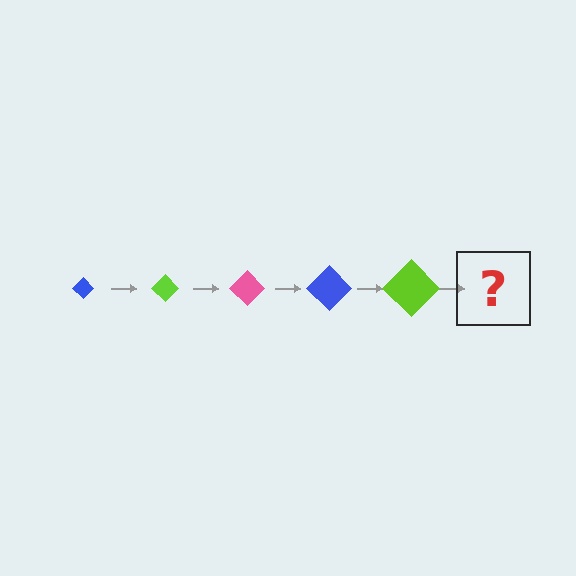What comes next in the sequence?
The next element should be a pink diamond, larger than the previous one.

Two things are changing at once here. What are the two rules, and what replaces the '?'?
The two rules are that the diamond grows larger each step and the color cycles through blue, lime, and pink. The '?' should be a pink diamond, larger than the previous one.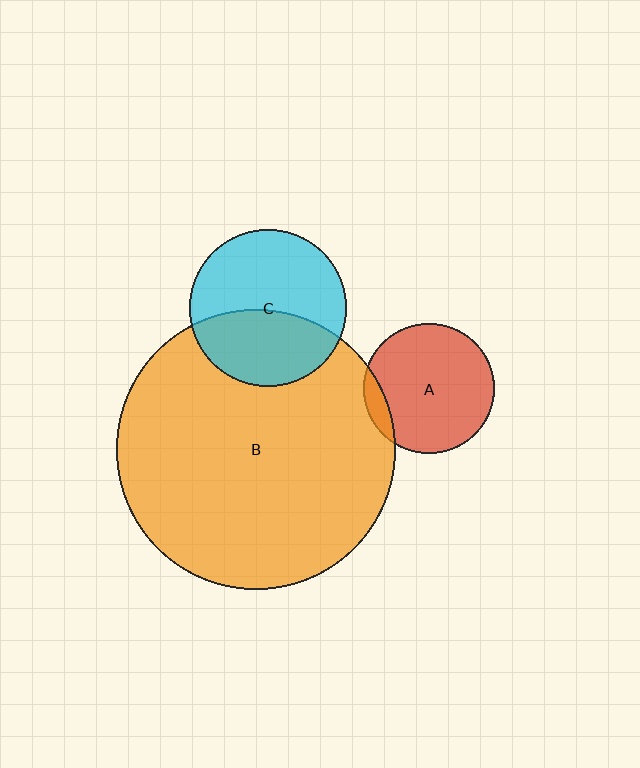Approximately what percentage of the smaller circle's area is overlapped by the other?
Approximately 10%.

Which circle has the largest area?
Circle B (orange).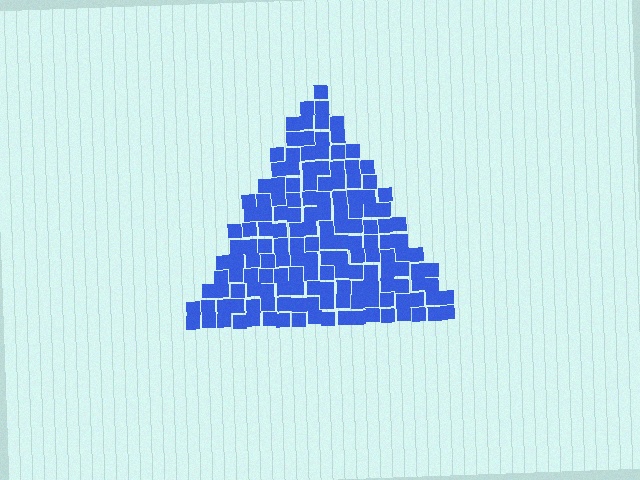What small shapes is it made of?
It is made of small squares.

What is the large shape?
The large shape is a triangle.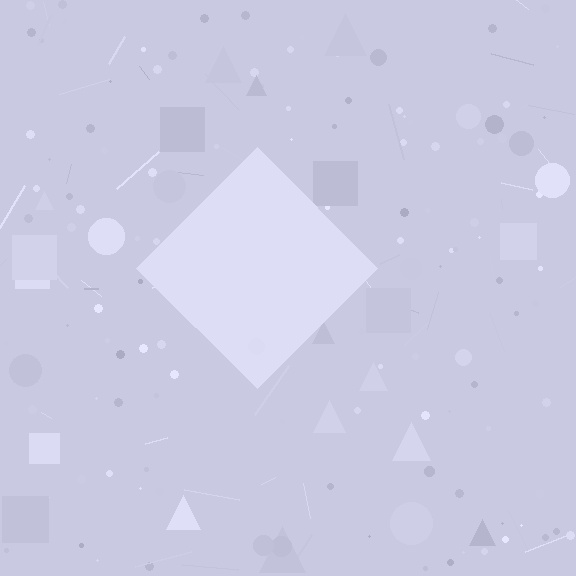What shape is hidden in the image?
A diamond is hidden in the image.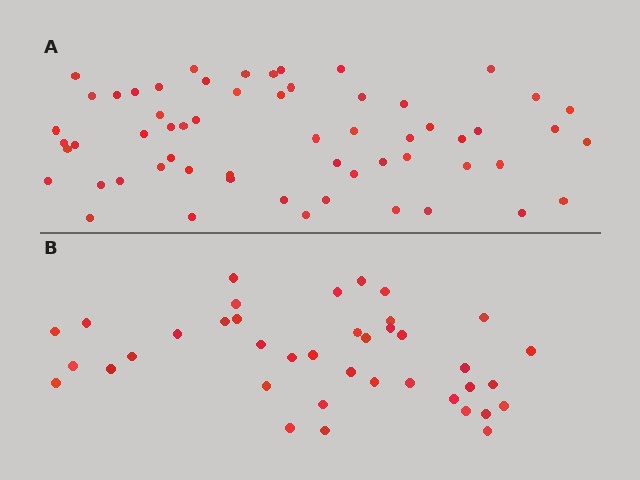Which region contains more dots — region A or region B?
Region A (the top region) has more dots.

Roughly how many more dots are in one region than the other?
Region A has approximately 20 more dots than region B.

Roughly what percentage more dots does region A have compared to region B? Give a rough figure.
About 50% more.